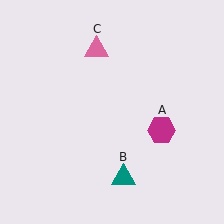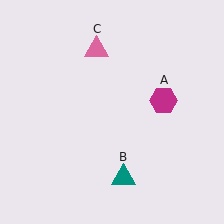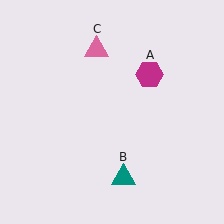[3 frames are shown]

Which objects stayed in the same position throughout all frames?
Teal triangle (object B) and pink triangle (object C) remained stationary.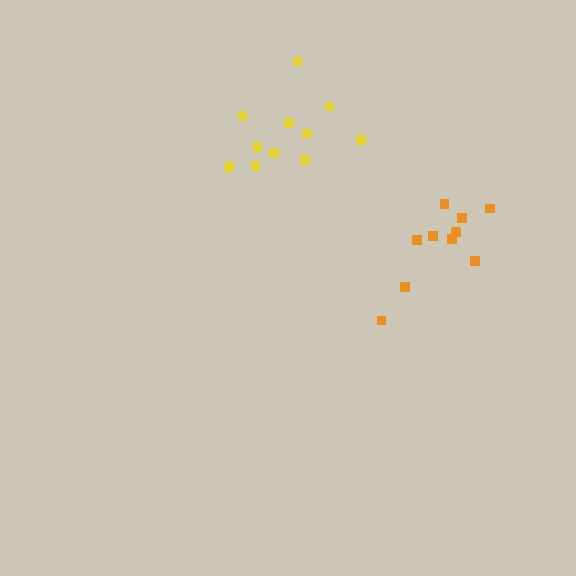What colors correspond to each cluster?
The clusters are colored: yellow, orange.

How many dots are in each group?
Group 1: 11 dots, Group 2: 10 dots (21 total).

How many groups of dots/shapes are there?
There are 2 groups.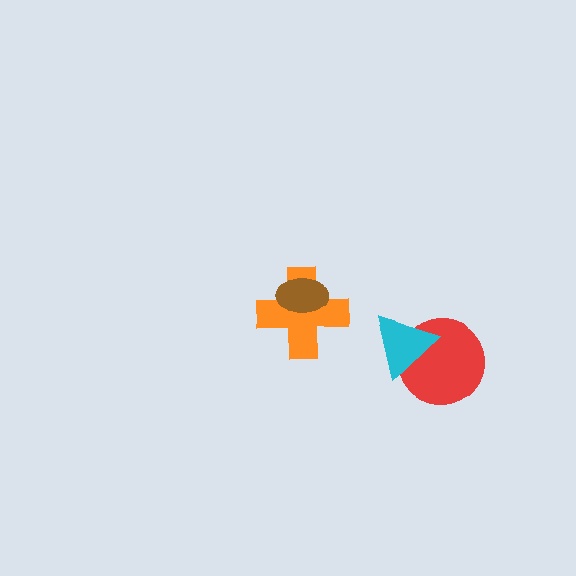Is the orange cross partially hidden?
Yes, it is partially covered by another shape.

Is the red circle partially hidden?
Yes, it is partially covered by another shape.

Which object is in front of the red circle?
The cyan triangle is in front of the red circle.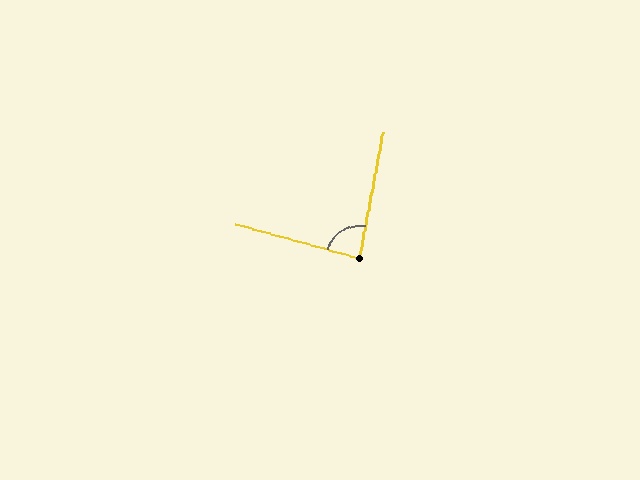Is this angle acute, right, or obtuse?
It is approximately a right angle.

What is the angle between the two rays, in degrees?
Approximately 85 degrees.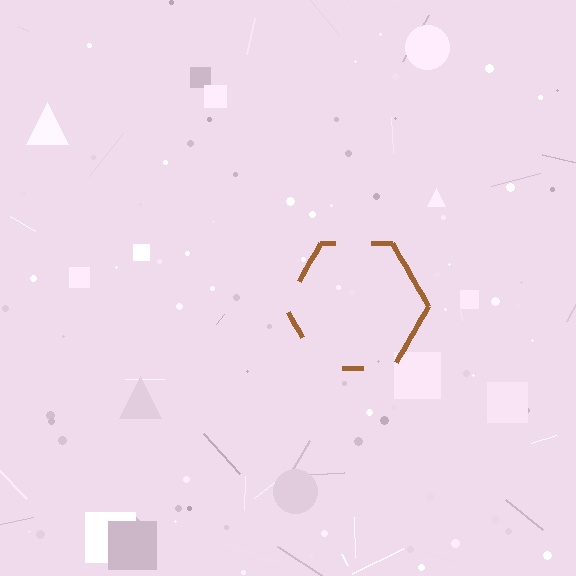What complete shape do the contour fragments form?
The contour fragments form a hexagon.